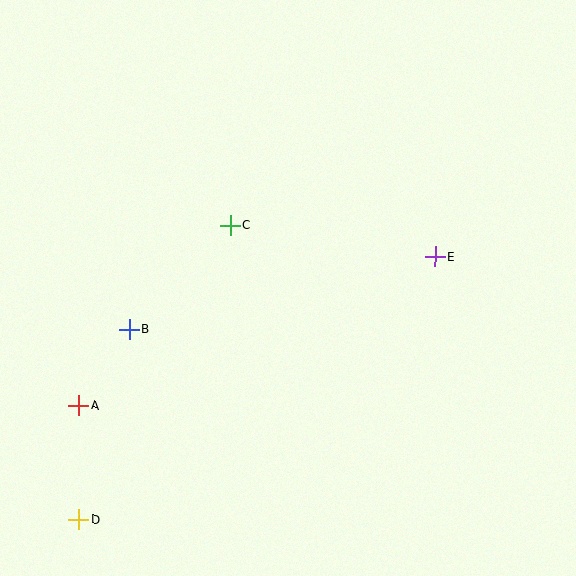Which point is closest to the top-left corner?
Point C is closest to the top-left corner.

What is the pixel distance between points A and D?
The distance between A and D is 114 pixels.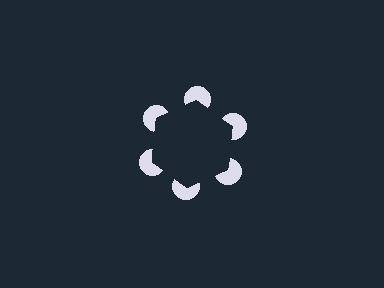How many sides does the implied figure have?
6 sides.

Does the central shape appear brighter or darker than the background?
It typically appears slightly darker than the background, even though no actual brightness change is drawn.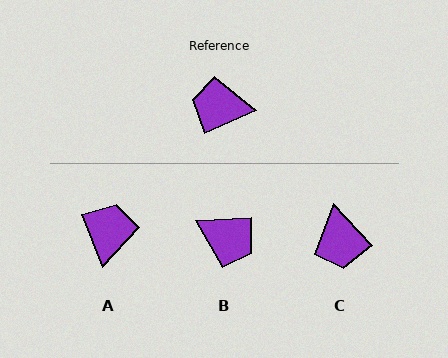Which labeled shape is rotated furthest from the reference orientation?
B, about 160 degrees away.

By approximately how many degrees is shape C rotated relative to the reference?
Approximately 109 degrees counter-clockwise.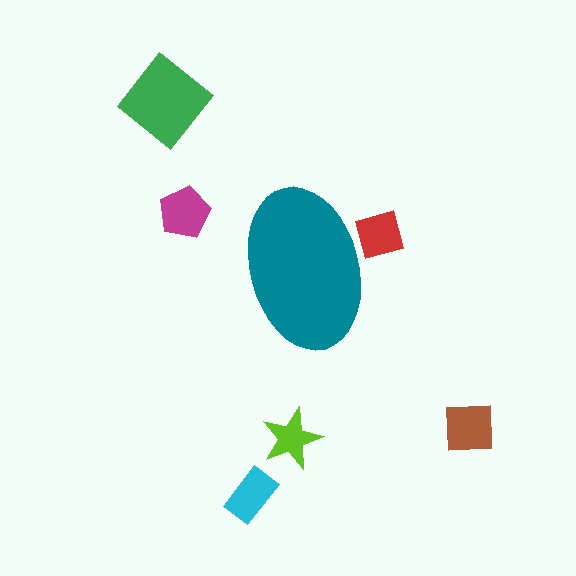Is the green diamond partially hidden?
No, the green diamond is fully visible.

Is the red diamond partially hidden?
Yes, the red diamond is partially hidden behind the teal ellipse.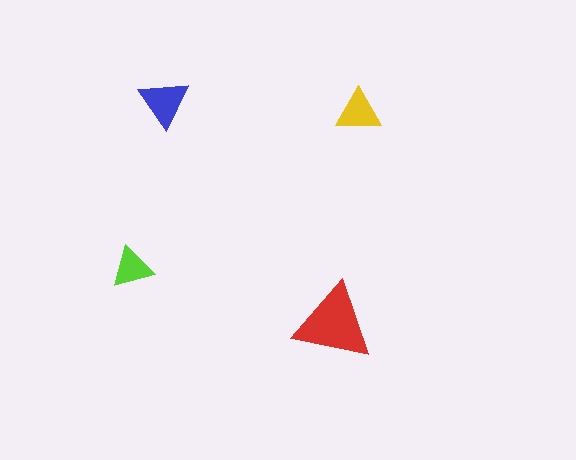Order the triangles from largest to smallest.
the red one, the blue one, the yellow one, the lime one.